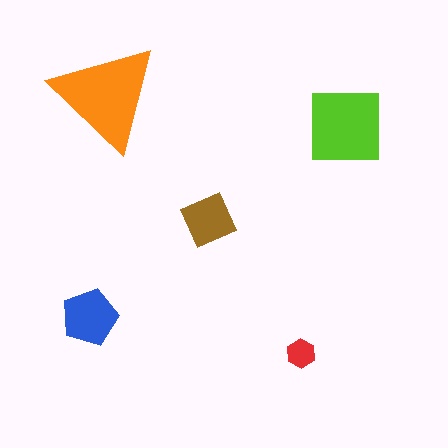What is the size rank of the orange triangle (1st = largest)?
1st.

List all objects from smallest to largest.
The red hexagon, the brown diamond, the blue pentagon, the lime square, the orange triangle.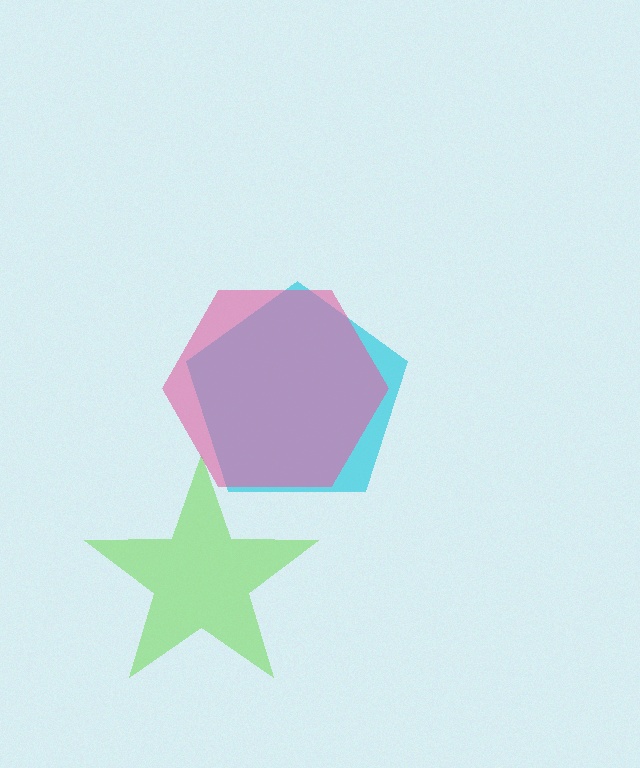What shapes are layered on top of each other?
The layered shapes are: a lime star, a cyan pentagon, a pink hexagon.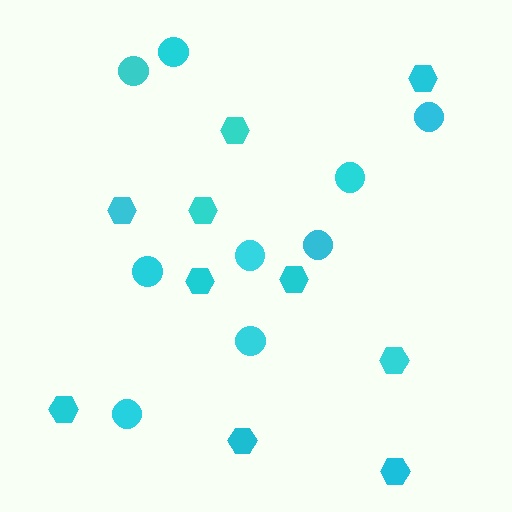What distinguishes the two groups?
There are 2 groups: one group of circles (9) and one group of hexagons (10).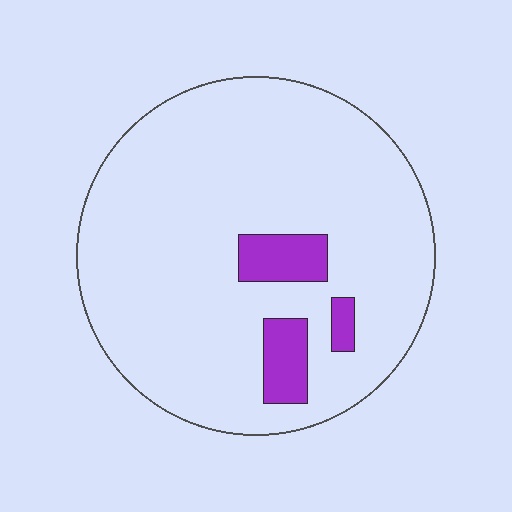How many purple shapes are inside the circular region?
3.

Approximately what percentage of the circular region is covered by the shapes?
Approximately 10%.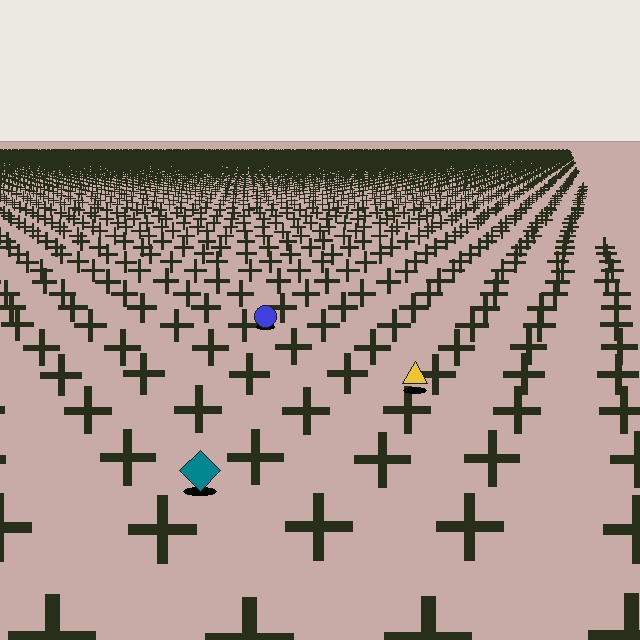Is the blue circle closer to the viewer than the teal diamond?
No. The teal diamond is closer — you can tell from the texture gradient: the ground texture is coarser near it.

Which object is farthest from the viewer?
The blue circle is farthest from the viewer. It appears smaller and the ground texture around it is denser.